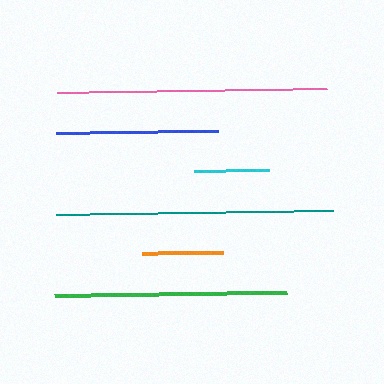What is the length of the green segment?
The green segment is approximately 232 pixels long.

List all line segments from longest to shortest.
From longest to shortest: teal, pink, green, blue, orange, cyan.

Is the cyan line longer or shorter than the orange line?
The orange line is longer than the cyan line.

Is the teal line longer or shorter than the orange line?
The teal line is longer than the orange line.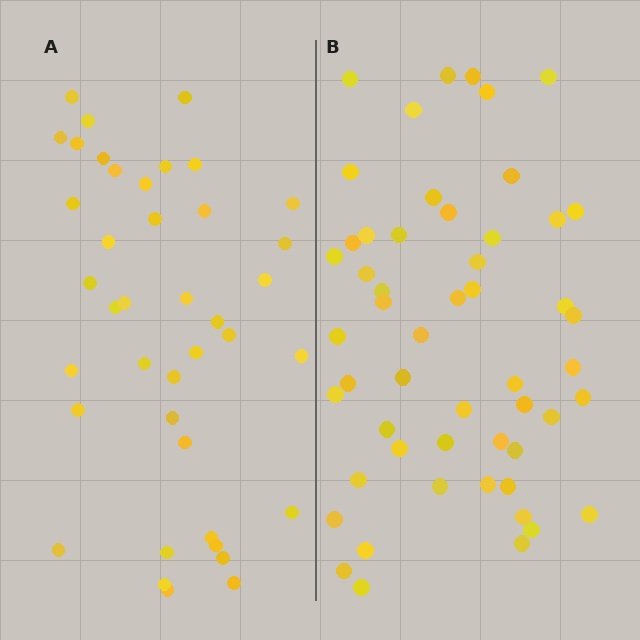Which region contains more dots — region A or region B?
Region B (the right region) has more dots.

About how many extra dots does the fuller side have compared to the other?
Region B has approximately 15 more dots than region A.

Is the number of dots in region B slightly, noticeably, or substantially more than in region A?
Region B has noticeably more, but not dramatically so. The ratio is roughly 1.3 to 1.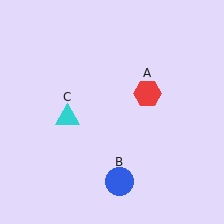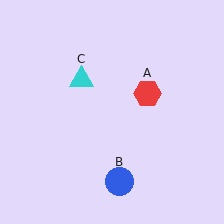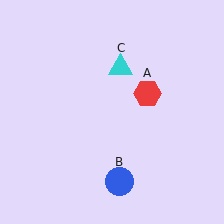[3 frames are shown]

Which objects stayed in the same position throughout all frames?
Red hexagon (object A) and blue circle (object B) remained stationary.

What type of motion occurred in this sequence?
The cyan triangle (object C) rotated clockwise around the center of the scene.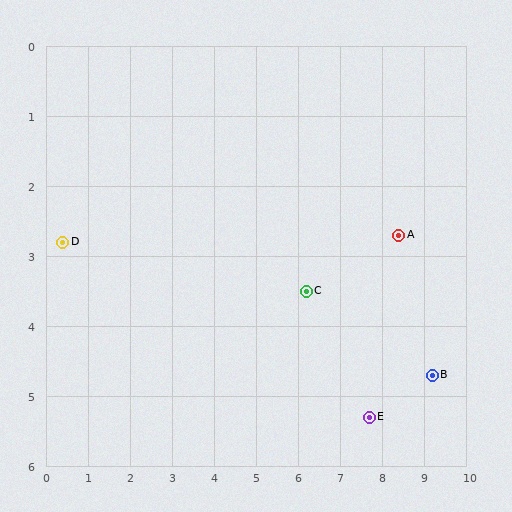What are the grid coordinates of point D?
Point D is at approximately (0.4, 2.8).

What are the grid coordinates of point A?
Point A is at approximately (8.4, 2.7).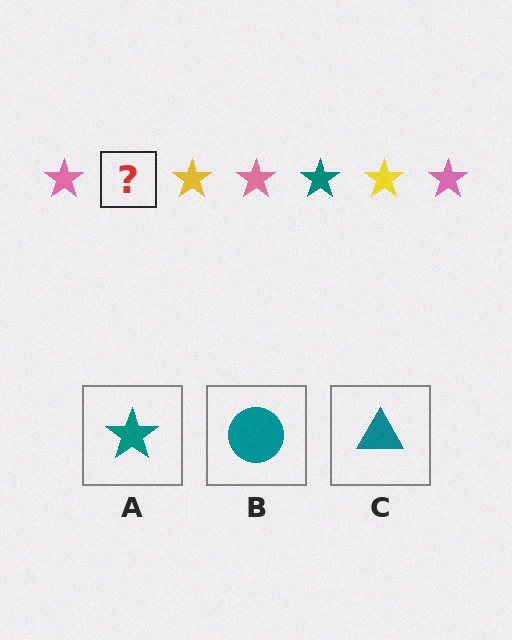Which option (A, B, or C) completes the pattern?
A.